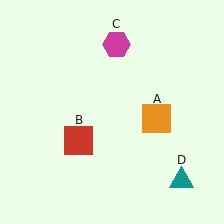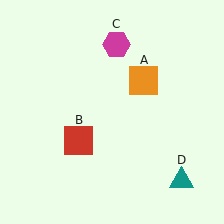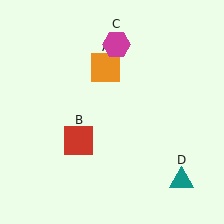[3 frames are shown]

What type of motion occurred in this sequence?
The orange square (object A) rotated counterclockwise around the center of the scene.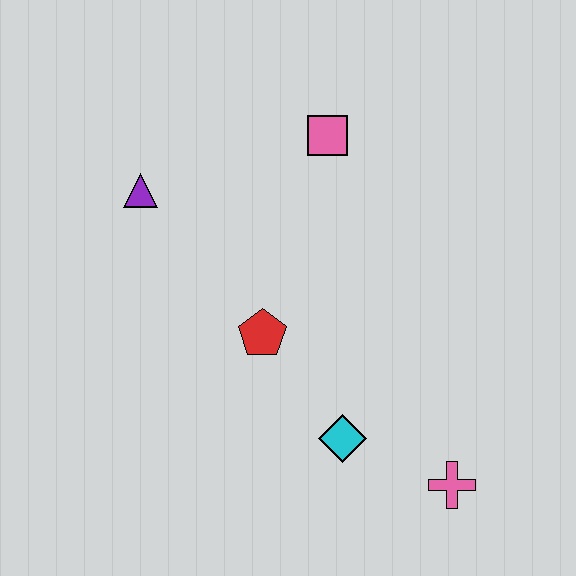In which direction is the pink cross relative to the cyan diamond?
The pink cross is to the right of the cyan diamond.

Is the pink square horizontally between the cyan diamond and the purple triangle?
Yes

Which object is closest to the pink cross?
The cyan diamond is closest to the pink cross.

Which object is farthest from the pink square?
The pink cross is farthest from the pink square.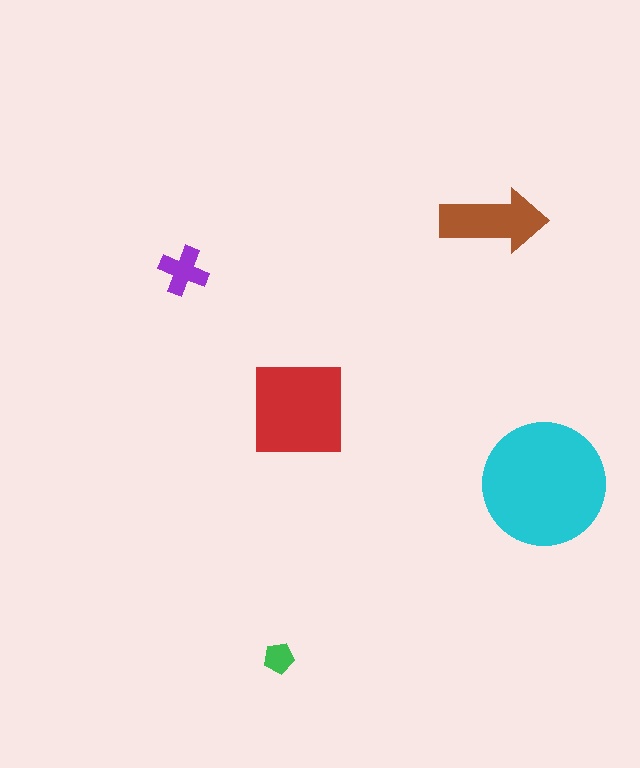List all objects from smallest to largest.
The green pentagon, the purple cross, the brown arrow, the red square, the cyan circle.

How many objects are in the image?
There are 5 objects in the image.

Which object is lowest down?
The green pentagon is bottommost.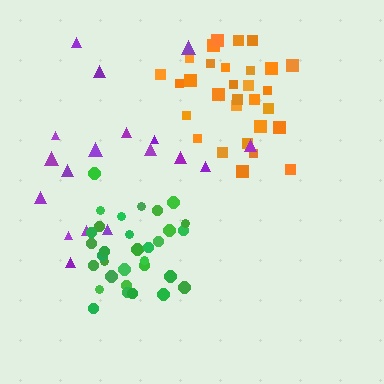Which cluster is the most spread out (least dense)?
Purple.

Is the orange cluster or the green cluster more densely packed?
Green.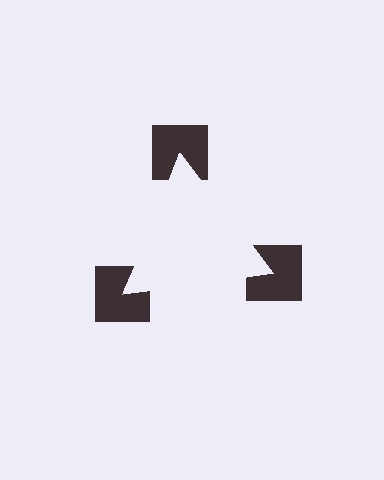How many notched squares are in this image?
There are 3 — one at each vertex of the illusory triangle.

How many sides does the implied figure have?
3 sides.